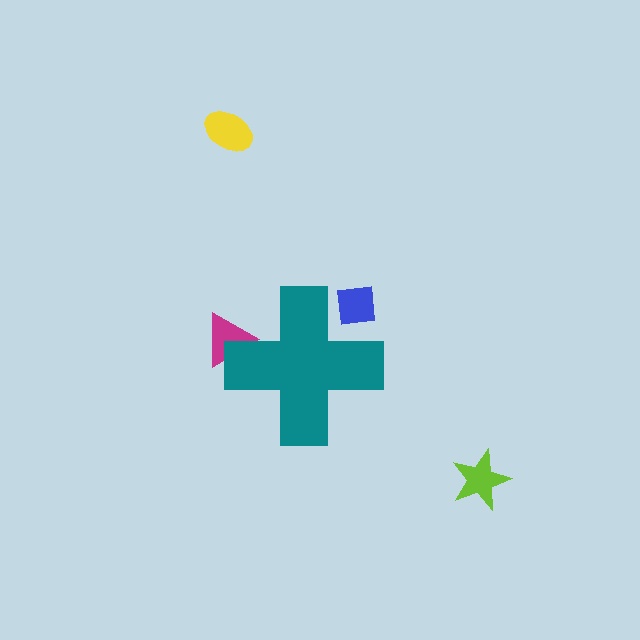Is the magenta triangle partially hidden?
Yes, the magenta triangle is partially hidden behind the teal cross.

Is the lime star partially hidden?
No, the lime star is fully visible.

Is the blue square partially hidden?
Yes, the blue square is partially hidden behind the teal cross.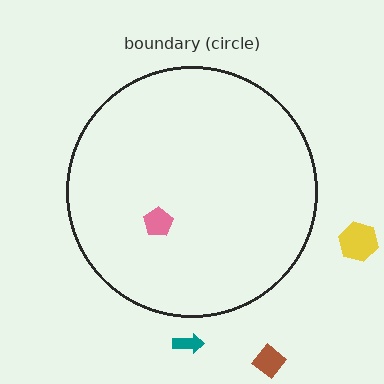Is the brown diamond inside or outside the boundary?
Outside.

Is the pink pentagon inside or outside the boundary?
Inside.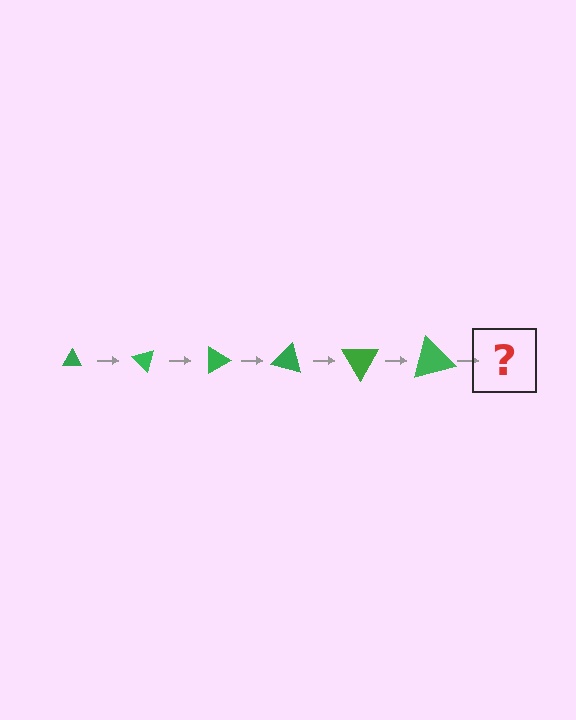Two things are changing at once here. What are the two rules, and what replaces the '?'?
The two rules are that the triangle grows larger each step and it rotates 45 degrees each step. The '?' should be a triangle, larger than the previous one and rotated 270 degrees from the start.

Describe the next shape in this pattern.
It should be a triangle, larger than the previous one and rotated 270 degrees from the start.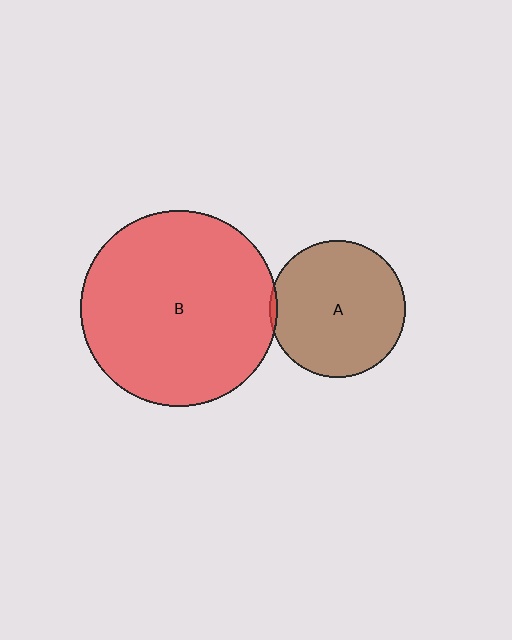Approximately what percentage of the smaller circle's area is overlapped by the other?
Approximately 5%.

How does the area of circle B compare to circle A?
Approximately 2.1 times.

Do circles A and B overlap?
Yes.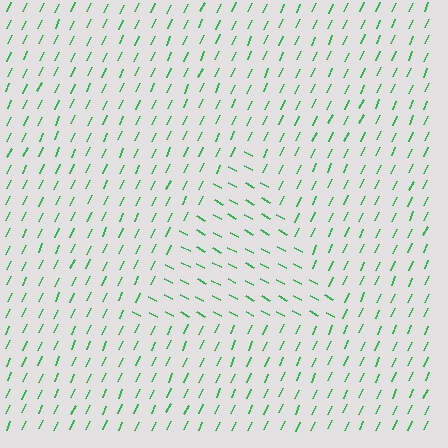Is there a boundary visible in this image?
Yes, there is a texture boundary formed by a change in line orientation.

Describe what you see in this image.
The image is filled with small green line segments. A triangle region in the image has lines oriented differently from the surrounding lines, creating a visible texture boundary.